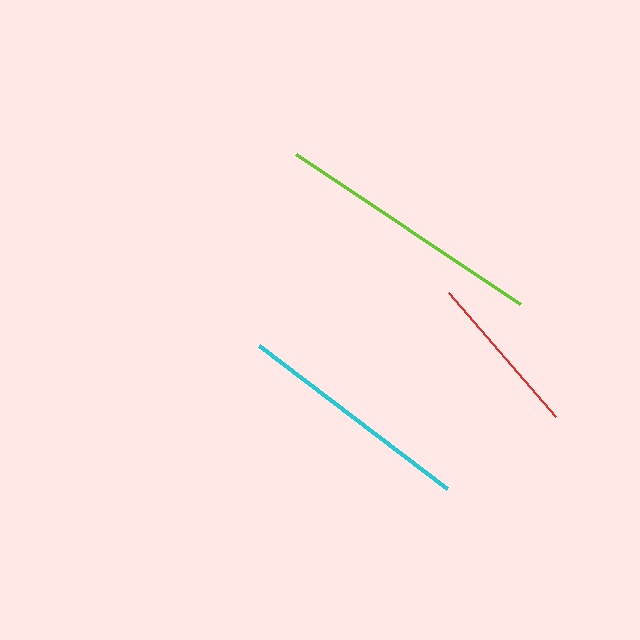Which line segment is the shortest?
The red line is the shortest at approximately 164 pixels.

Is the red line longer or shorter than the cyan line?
The cyan line is longer than the red line.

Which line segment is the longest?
The lime line is the longest at approximately 269 pixels.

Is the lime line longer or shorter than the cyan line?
The lime line is longer than the cyan line.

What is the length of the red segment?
The red segment is approximately 164 pixels long.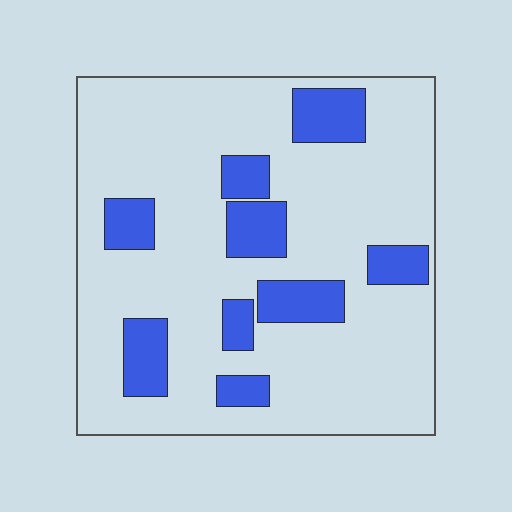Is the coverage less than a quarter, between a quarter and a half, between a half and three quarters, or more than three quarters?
Less than a quarter.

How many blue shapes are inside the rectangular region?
9.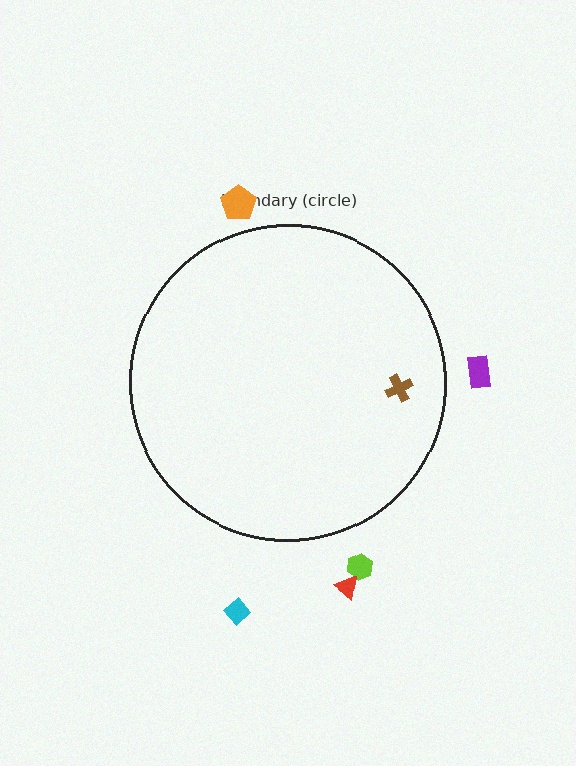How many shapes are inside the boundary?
1 inside, 5 outside.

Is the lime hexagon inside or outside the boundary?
Outside.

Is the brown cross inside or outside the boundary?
Inside.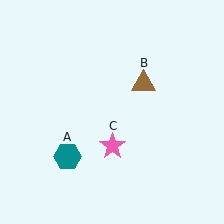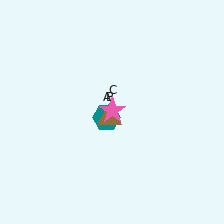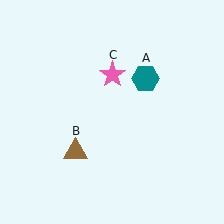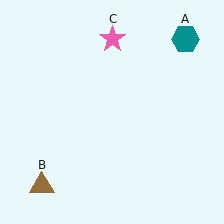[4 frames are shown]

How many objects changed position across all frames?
3 objects changed position: teal hexagon (object A), brown triangle (object B), pink star (object C).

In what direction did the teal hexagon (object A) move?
The teal hexagon (object A) moved up and to the right.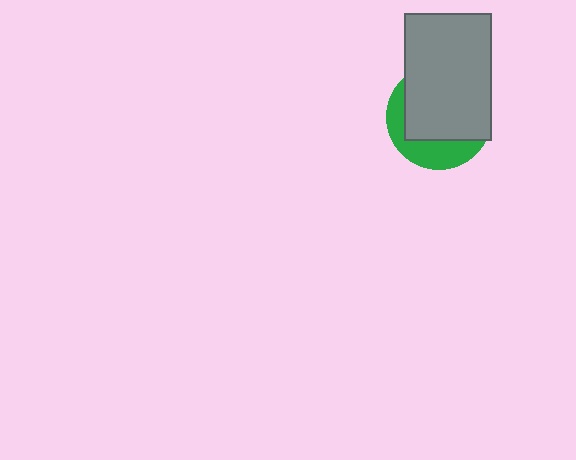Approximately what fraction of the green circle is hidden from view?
Roughly 69% of the green circle is hidden behind the gray rectangle.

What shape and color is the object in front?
The object in front is a gray rectangle.